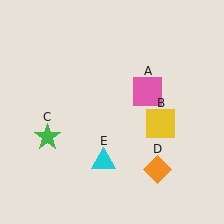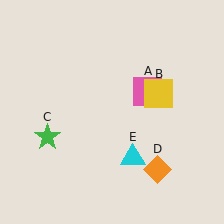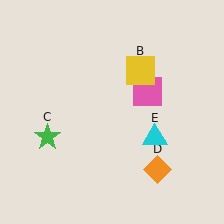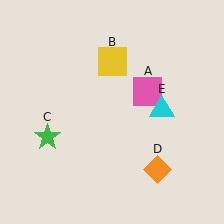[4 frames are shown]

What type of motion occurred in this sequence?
The yellow square (object B), cyan triangle (object E) rotated counterclockwise around the center of the scene.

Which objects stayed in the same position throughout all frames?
Pink square (object A) and green star (object C) and orange diamond (object D) remained stationary.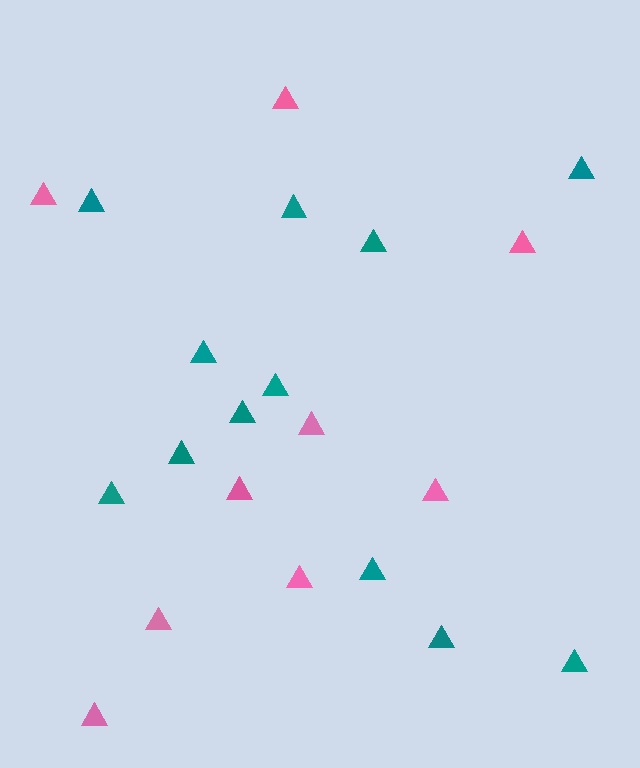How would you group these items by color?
There are 2 groups: one group of pink triangles (9) and one group of teal triangles (12).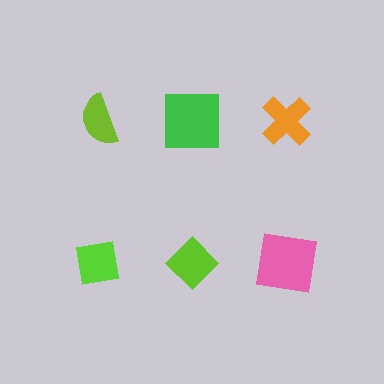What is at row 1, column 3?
An orange cross.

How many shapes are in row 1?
3 shapes.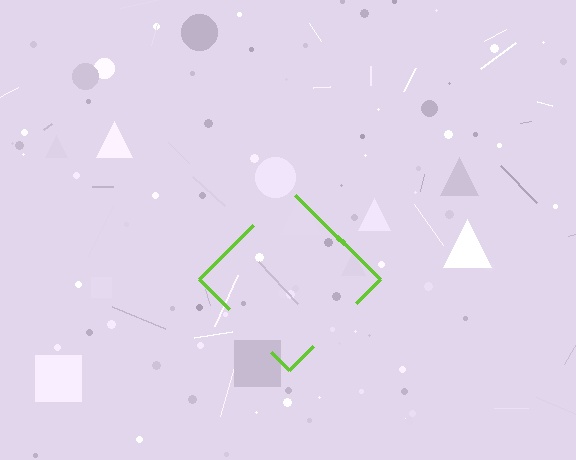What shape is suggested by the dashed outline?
The dashed outline suggests a diamond.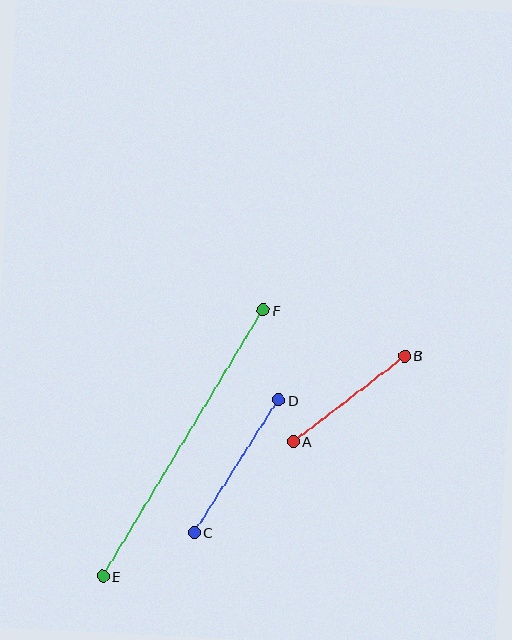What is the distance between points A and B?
The distance is approximately 140 pixels.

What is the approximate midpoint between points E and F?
The midpoint is at approximately (183, 443) pixels.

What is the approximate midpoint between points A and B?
The midpoint is at approximately (349, 399) pixels.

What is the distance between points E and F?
The distance is approximately 311 pixels.